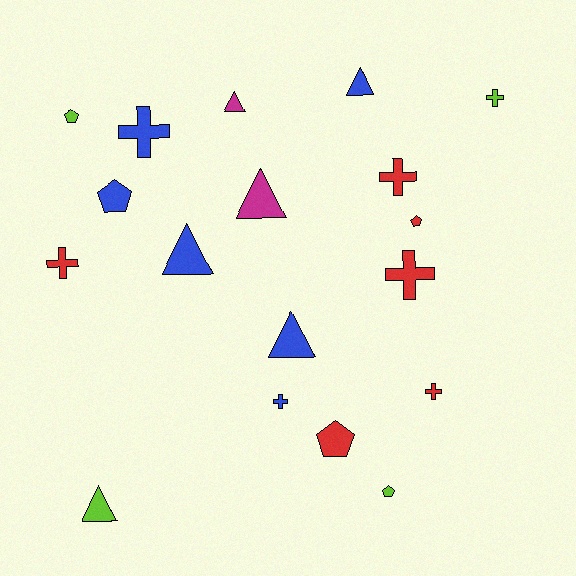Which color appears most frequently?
Blue, with 6 objects.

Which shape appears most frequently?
Cross, with 7 objects.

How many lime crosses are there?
There is 1 lime cross.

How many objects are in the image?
There are 18 objects.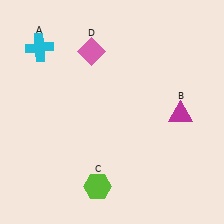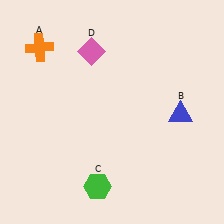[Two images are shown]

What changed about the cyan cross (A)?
In Image 1, A is cyan. In Image 2, it changed to orange.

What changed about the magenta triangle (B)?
In Image 1, B is magenta. In Image 2, it changed to blue.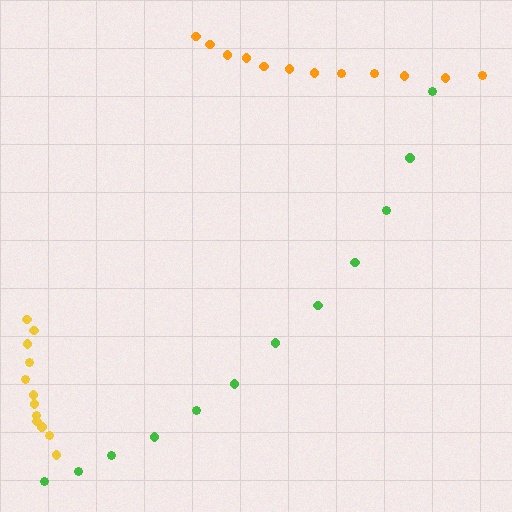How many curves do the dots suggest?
There are 3 distinct paths.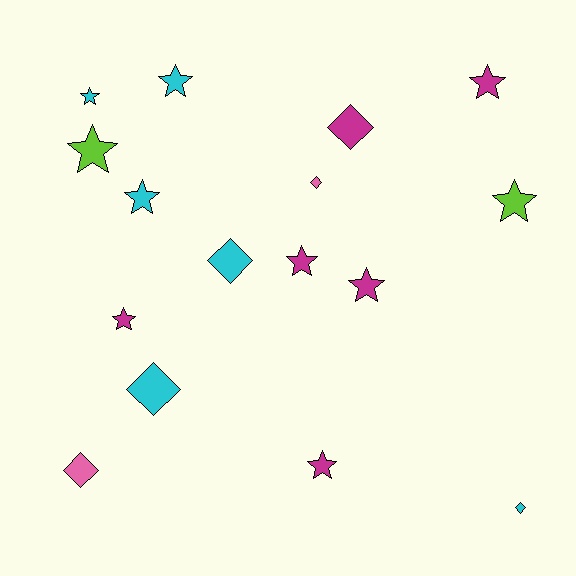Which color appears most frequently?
Cyan, with 6 objects.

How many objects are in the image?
There are 16 objects.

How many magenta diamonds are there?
There is 1 magenta diamond.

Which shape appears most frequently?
Star, with 10 objects.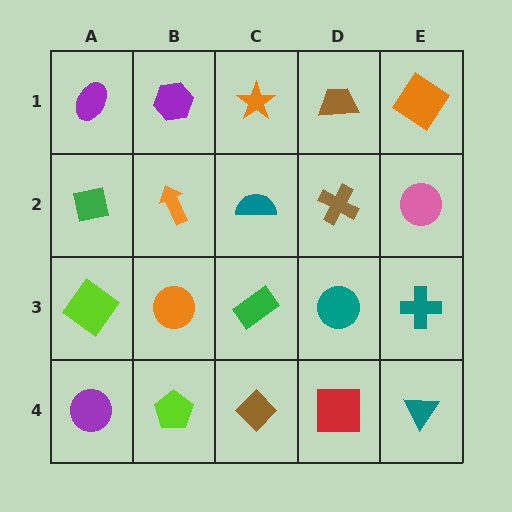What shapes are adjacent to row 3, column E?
A pink circle (row 2, column E), a teal triangle (row 4, column E), a teal circle (row 3, column D).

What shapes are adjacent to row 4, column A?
A lime diamond (row 3, column A), a lime pentagon (row 4, column B).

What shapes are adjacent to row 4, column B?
An orange circle (row 3, column B), a purple circle (row 4, column A), a brown diamond (row 4, column C).